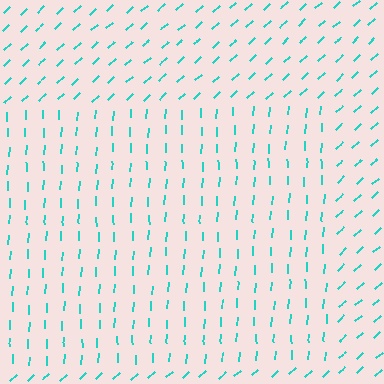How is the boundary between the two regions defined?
The boundary is defined purely by a change in line orientation (approximately 45 degrees difference). All lines are the same color and thickness.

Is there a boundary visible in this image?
Yes, there is a texture boundary formed by a change in line orientation.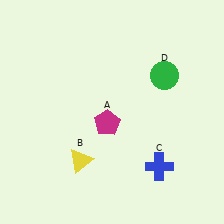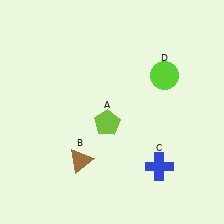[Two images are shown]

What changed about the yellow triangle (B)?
In Image 1, B is yellow. In Image 2, it changed to brown.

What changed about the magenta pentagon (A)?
In Image 1, A is magenta. In Image 2, it changed to lime.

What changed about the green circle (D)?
In Image 1, D is green. In Image 2, it changed to lime.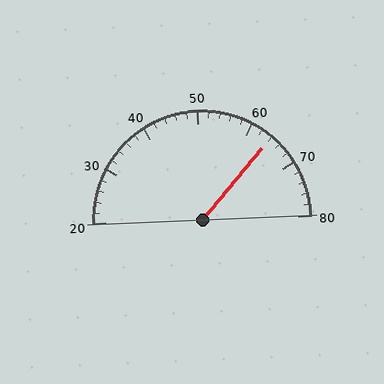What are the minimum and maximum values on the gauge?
The gauge ranges from 20 to 80.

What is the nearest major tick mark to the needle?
The nearest major tick mark is 60.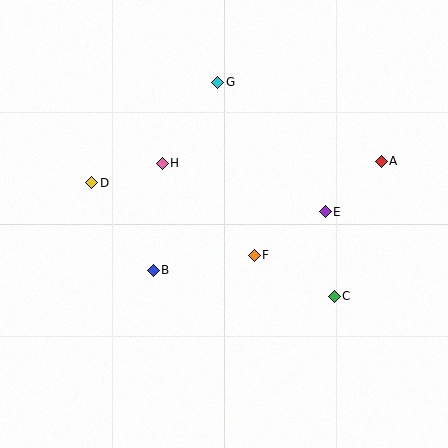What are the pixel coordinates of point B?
Point B is at (153, 270).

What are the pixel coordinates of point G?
Point G is at (218, 82).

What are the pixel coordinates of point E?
Point E is at (325, 212).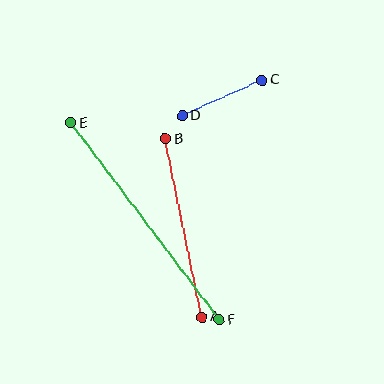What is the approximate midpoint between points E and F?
The midpoint is at approximately (145, 221) pixels.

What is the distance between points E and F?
The distance is approximately 246 pixels.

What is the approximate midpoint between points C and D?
The midpoint is at approximately (222, 98) pixels.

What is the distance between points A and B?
The distance is approximately 182 pixels.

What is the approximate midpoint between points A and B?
The midpoint is at approximately (184, 228) pixels.